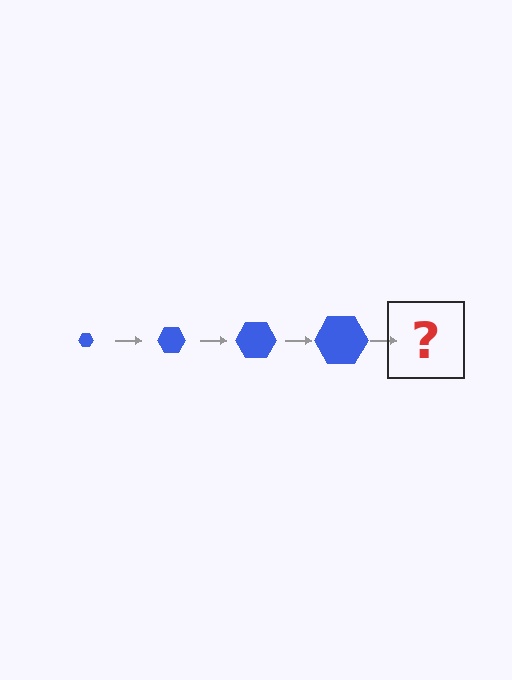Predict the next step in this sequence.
The next step is a blue hexagon, larger than the previous one.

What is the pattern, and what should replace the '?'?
The pattern is that the hexagon gets progressively larger each step. The '?' should be a blue hexagon, larger than the previous one.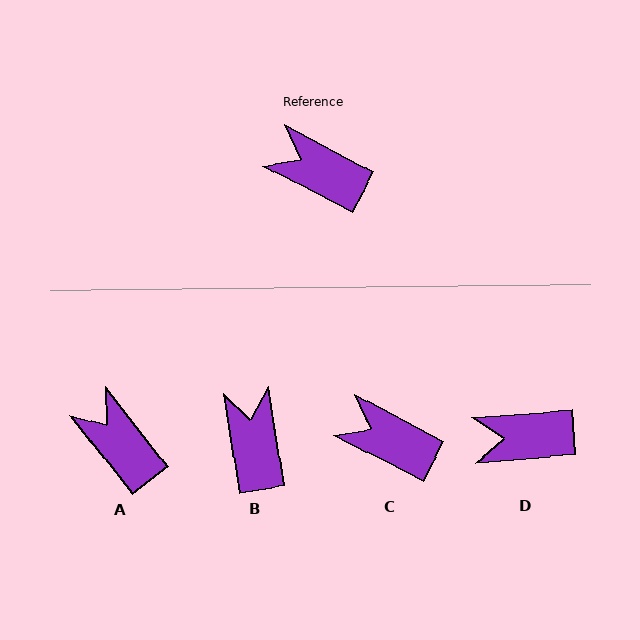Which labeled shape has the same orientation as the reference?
C.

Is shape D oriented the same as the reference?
No, it is off by about 32 degrees.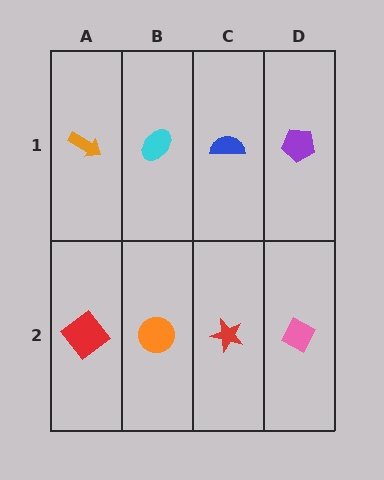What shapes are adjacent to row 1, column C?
A red star (row 2, column C), a cyan ellipse (row 1, column B), a purple pentagon (row 1, column D).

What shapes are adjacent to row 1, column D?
A pink diamond (row 2, column D), a blue semicircle (row 1, column C).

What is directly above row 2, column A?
An orange arrow.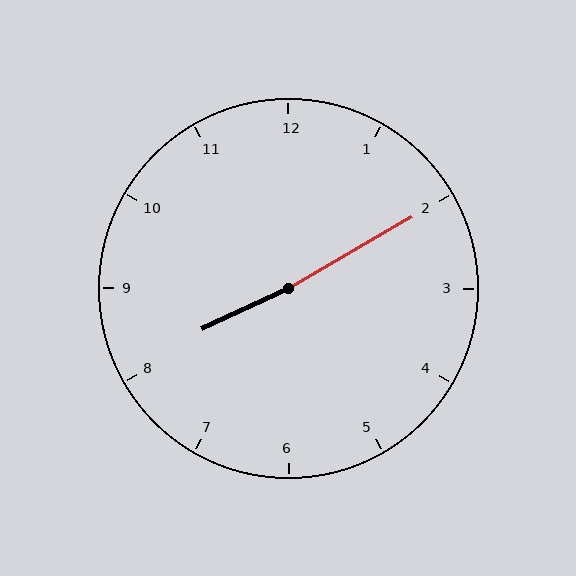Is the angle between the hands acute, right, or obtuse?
It is obtuse.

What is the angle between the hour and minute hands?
Approximately 175 degrees.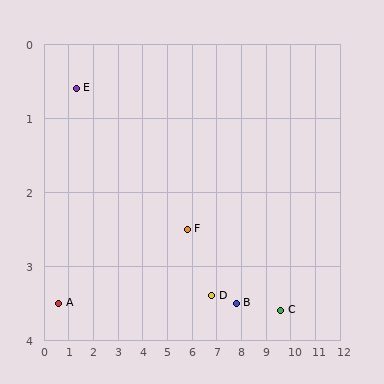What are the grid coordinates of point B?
Point B is at approximately (7.8, 3.5).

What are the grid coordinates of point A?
Point A is at approximately (0.6, 3.5).